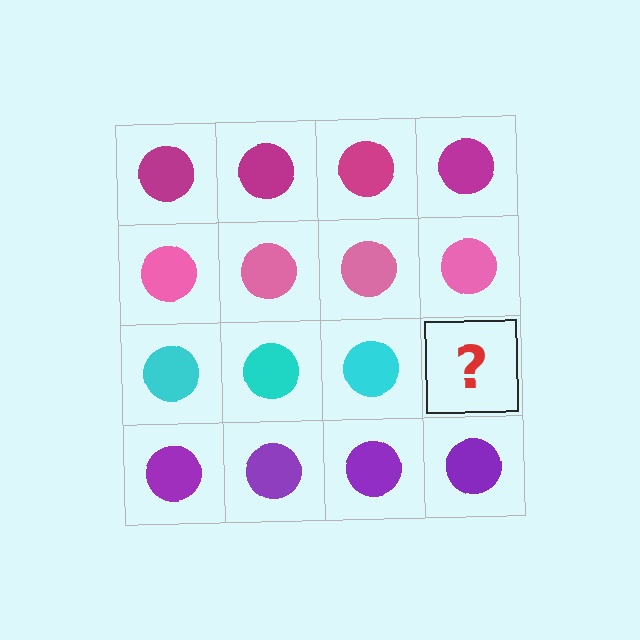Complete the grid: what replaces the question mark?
The question mark should be replaced with a cyan circle.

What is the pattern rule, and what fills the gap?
The rule is that each row has a consistent color. The gap should be filled with a cyan circle.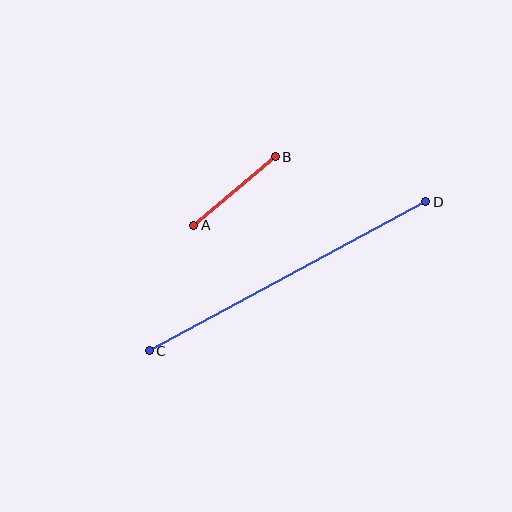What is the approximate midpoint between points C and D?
The midpoint is at approximately (288, 276) pixels.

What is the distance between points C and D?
The distance is approximately 315 pixels.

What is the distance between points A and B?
The distance is approximately 107 pixels.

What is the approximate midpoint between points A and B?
The midpoint is at approximately (234, 191) pixels.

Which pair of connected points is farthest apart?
Points C and D are farthest apart.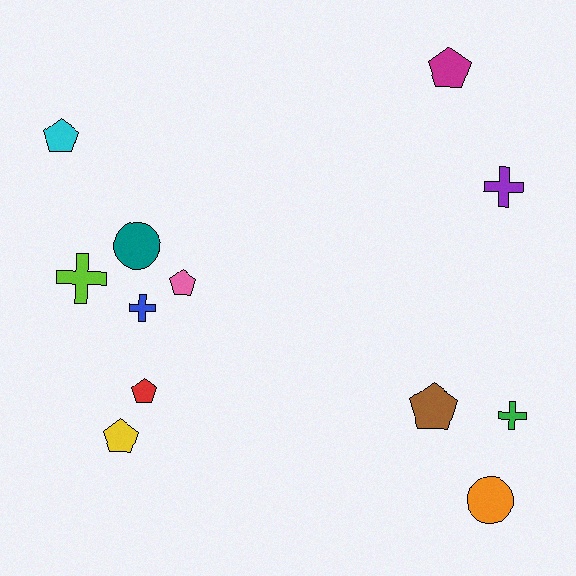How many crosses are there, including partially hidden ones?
There are 4 crosses.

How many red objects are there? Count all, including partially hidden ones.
There is 1 red object.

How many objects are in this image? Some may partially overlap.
There are 12 objects.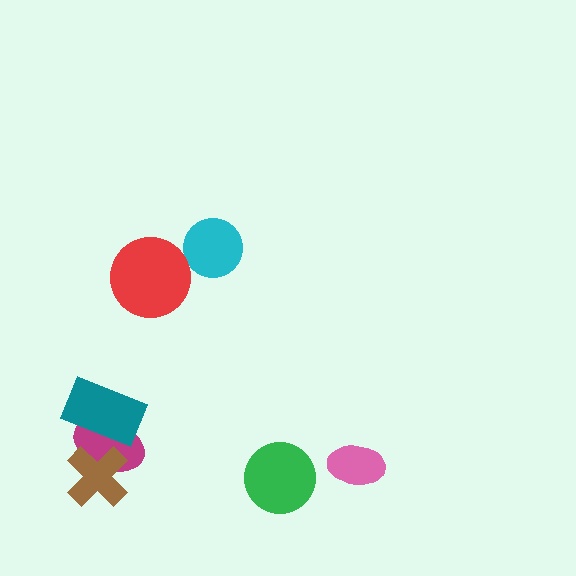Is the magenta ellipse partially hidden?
Yes, it is partially covered by another shape.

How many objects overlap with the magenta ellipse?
2 objects overlap with the magenta ellipse.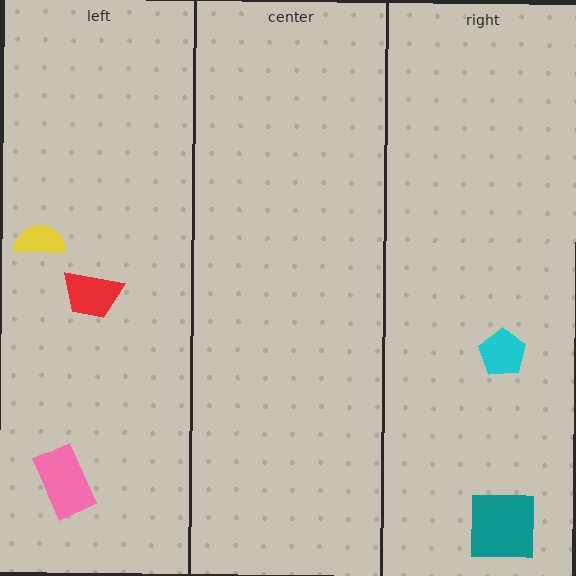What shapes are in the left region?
The yellow semicircle, the pink rectangle, the red trapezoid.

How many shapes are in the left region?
3.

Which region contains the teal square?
The right region.